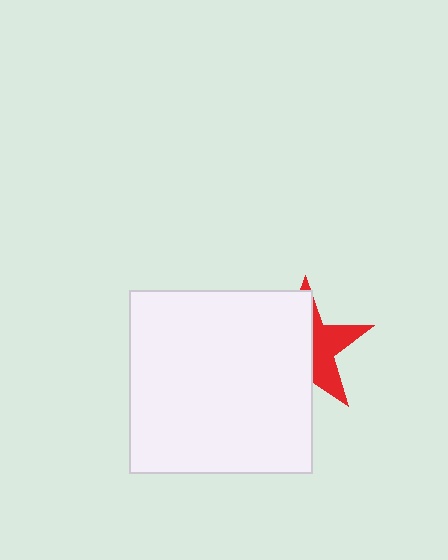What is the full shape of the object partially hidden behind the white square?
The partially hidden object is a red star.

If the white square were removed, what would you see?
You would see the complete red star.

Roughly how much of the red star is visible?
A small part of it is visible (roughly 40%).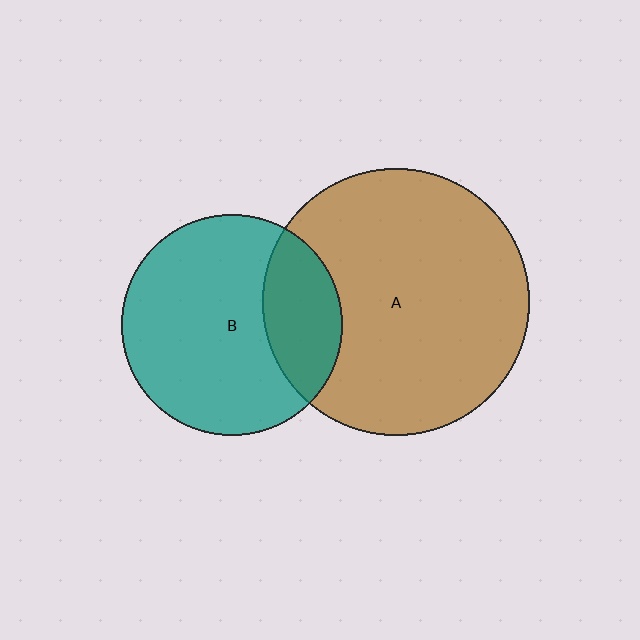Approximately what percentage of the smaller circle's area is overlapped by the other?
Approximately 25%.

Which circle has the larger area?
Circle A (brown).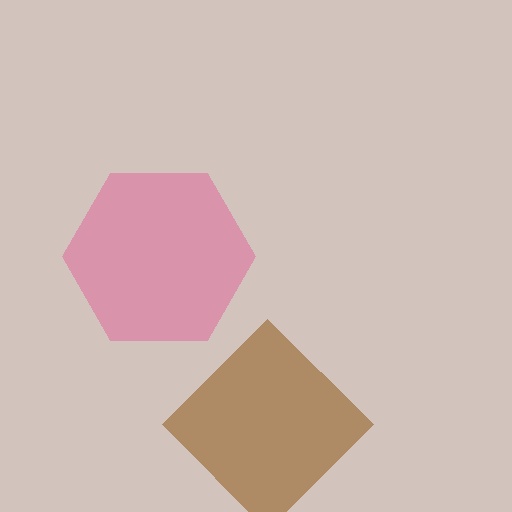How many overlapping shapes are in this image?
There are 2 overlapping shapes in the image.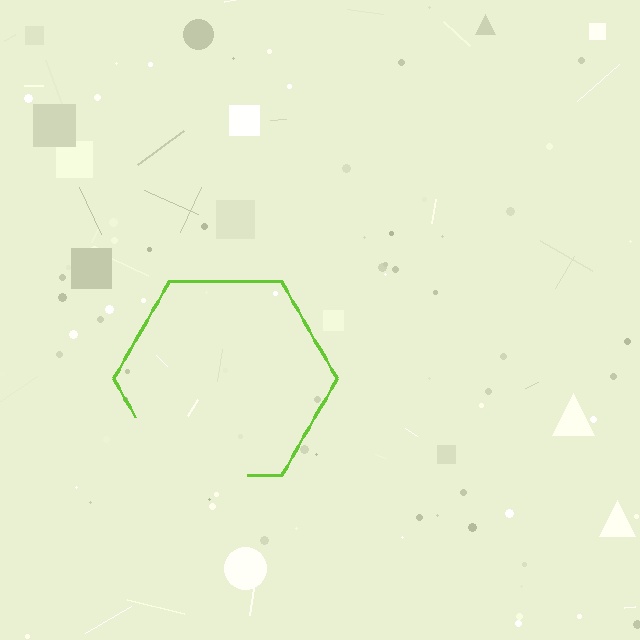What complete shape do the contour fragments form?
The contour fragments form a hexagon.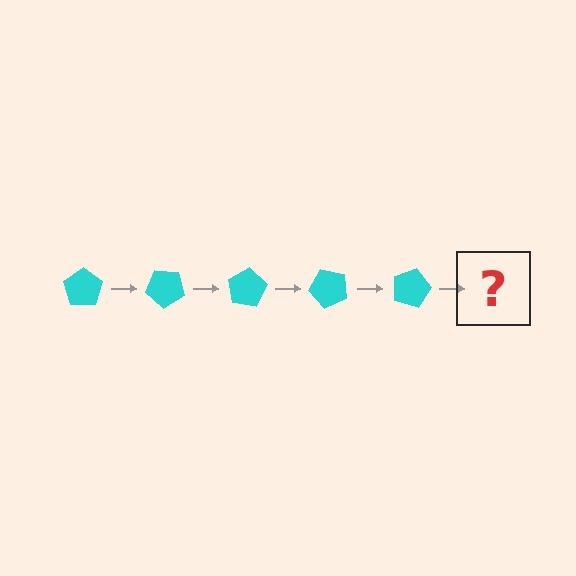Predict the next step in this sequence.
The next step is a cyan pentagon rotated 200 degrees.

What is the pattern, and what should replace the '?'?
The pattern is that the pentagon rotates 40 degrees each step. The '?' should be a cyan pentagon rotated 200 degrees.